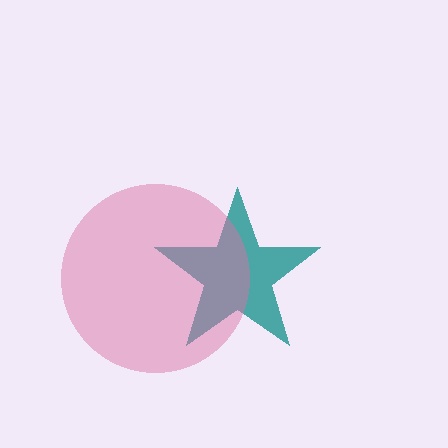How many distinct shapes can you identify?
There are 2 distinct shapes: a teal star, a pink circle.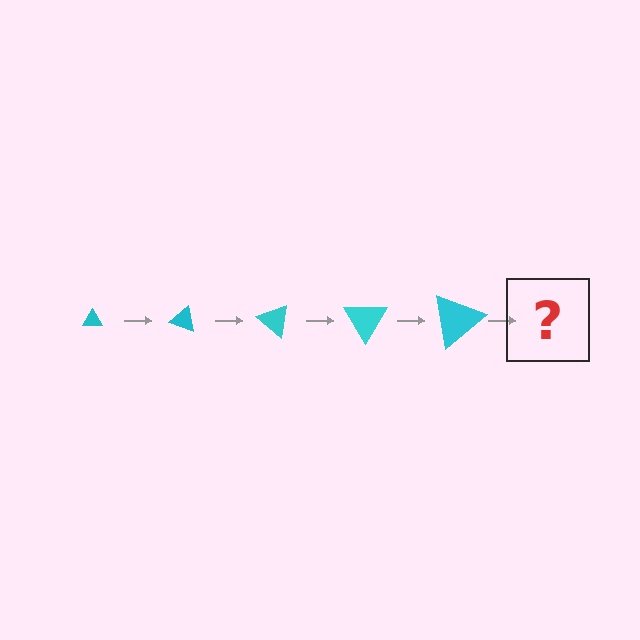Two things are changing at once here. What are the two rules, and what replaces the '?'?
The two rules are that the triangle grows larger each step and it rotates 20 degrees each step. The '?' should be a triangle, larger than the previous one and rotated 100 degrees from the start.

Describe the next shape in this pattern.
It should be a triangle, larger than the previous one and rotated 100 degrees from the start.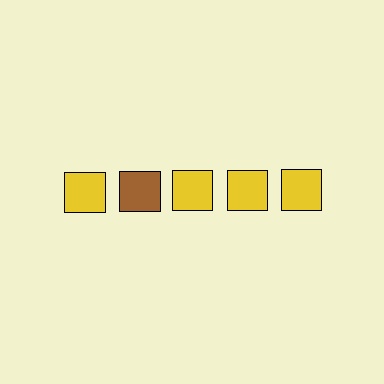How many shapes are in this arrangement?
There are 5 shapes arranged in a grid pattern.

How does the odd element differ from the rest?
It has a different color: brown instead of yellow.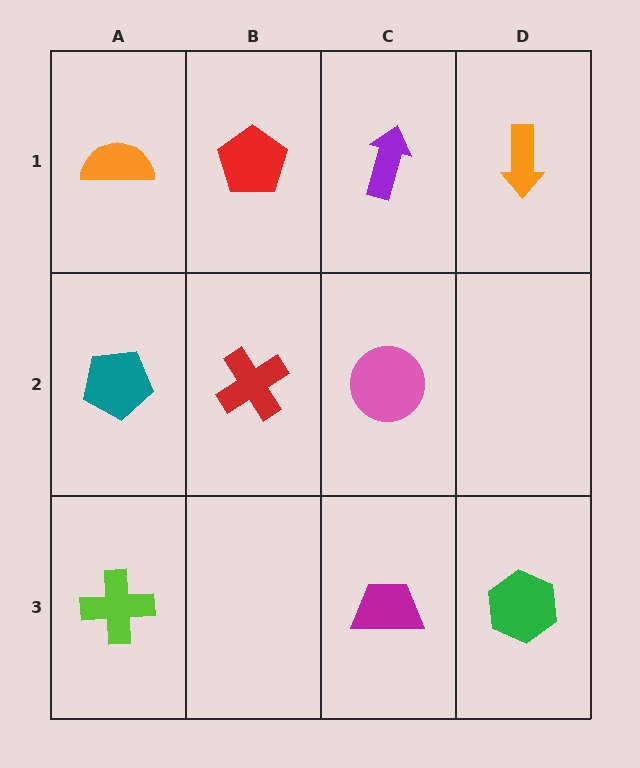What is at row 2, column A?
A teal pentagon.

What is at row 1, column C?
A purple arrow.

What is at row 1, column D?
An orange arrow.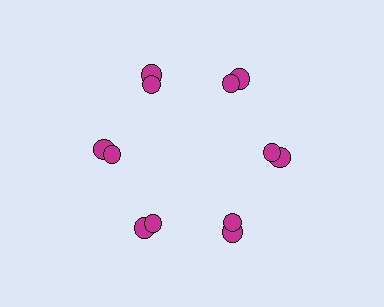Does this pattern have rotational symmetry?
Yes, this pattern has 6-fold rotational symmetry. It looks the same after rotating 60 degrees around the center.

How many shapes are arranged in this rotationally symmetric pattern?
There are 12 shapes, arranged in 6 groups of 2.